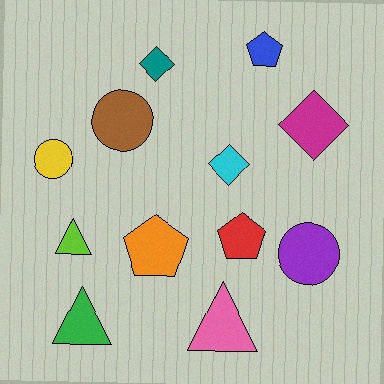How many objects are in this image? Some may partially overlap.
There are 12 objects.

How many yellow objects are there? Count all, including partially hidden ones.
There is 1 yellow object.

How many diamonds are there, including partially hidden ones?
There are 3 diamonds.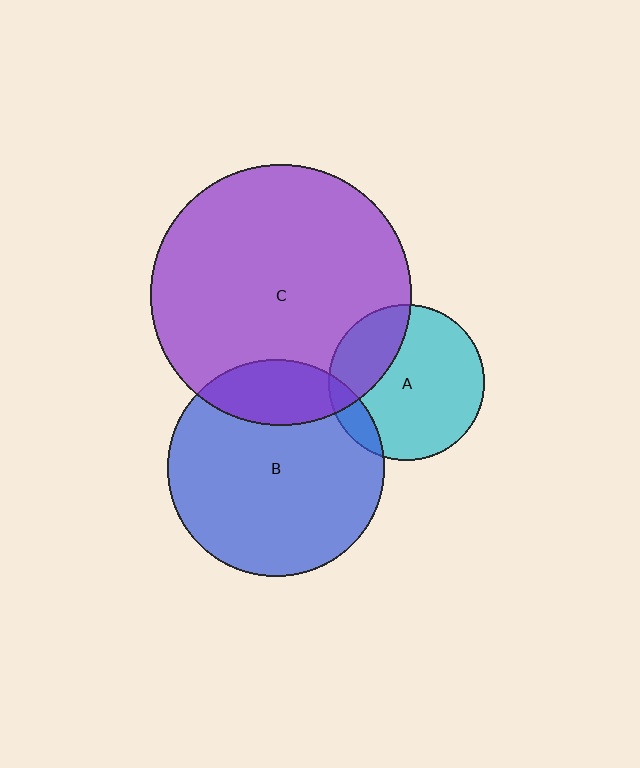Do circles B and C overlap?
Yes.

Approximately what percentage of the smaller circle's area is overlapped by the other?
Approximately 20%.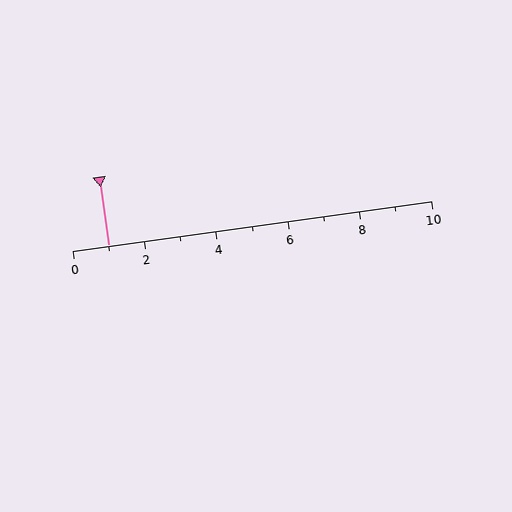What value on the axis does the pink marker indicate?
The marker indicates approximately 1.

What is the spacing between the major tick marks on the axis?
The major ticks are spaced 2 apart.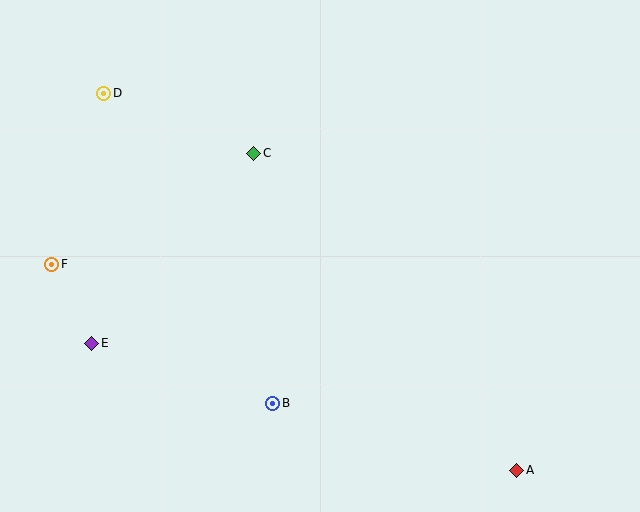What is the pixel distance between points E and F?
The distance between E and F is 89 pixels.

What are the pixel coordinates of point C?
Point C is at (254, 153).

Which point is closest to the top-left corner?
Point D is closest to the top-left corner.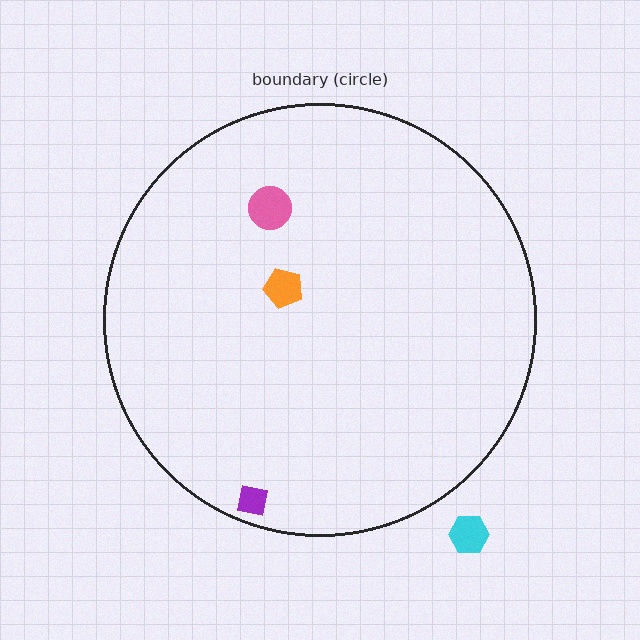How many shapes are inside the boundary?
3 inside, 1 outside.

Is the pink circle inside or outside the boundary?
Inside.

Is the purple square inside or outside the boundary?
Inside.